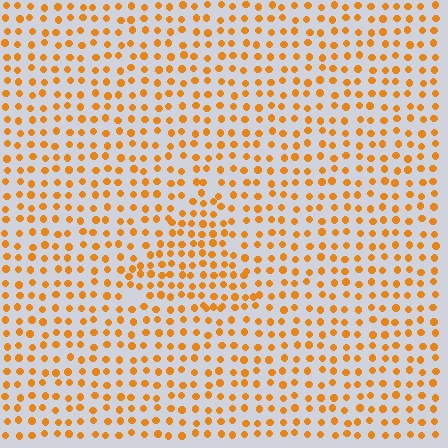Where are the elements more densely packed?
The elements are more densely packed inside the triangle boundary.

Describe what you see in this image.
The image contains small orange elements arranged at two different densities. A triangle-shaped region is visible where the elements are more densely packed than the surrounding area.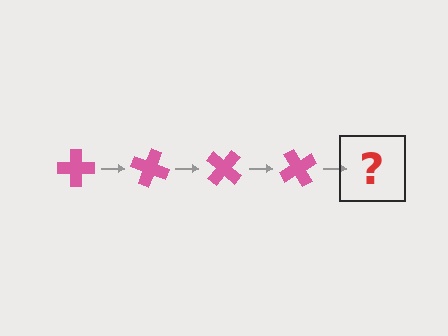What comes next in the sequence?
The next element should be a pink cross rotated 80 degrees.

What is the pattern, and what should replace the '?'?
The pattern is that the cross rotates 20 degrees each step. The '?' should be a pink cross rotated 80 degrees.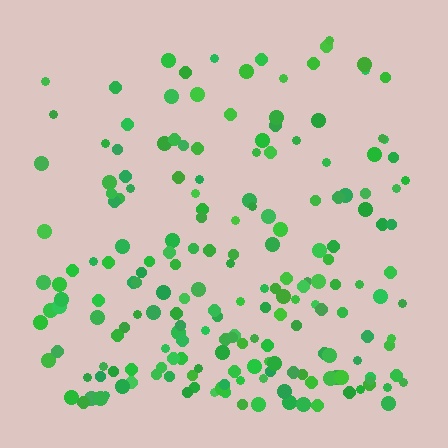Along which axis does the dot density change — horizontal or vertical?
Vertical.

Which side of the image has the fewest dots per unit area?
The top.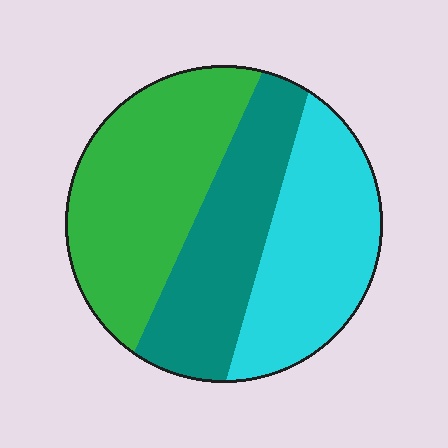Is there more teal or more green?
Green.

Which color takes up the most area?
Green, at roughly 40%.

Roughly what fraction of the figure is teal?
Teal covers 29% of the figure.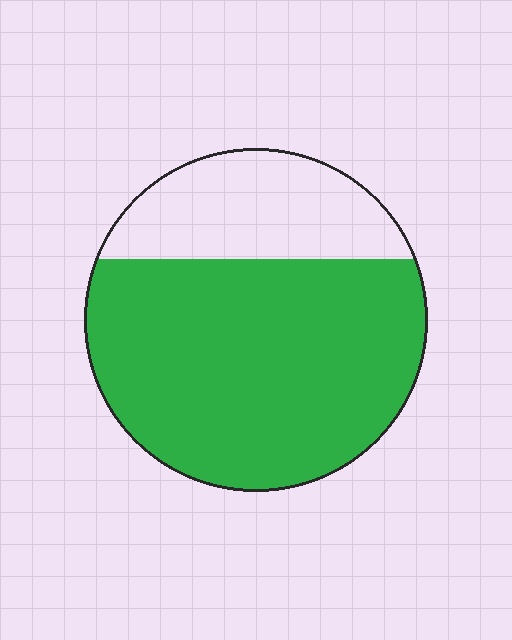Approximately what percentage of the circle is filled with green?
Approximately 70%.